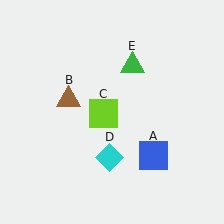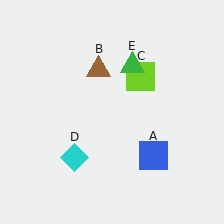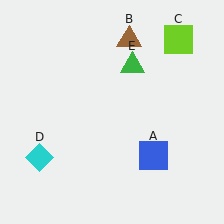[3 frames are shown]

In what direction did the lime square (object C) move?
The lime square (object C) moved up and to the right.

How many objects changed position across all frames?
3 objects changed position: brown triangle (object B), lime square (object C), cyan diamond (object D).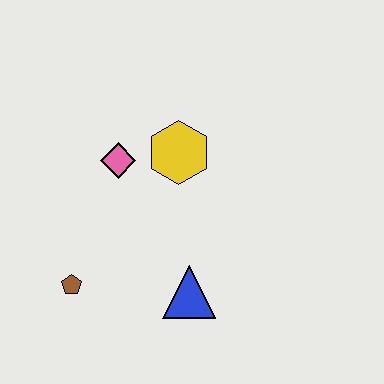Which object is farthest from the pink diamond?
The blue triangle is farthest from the pink diamond.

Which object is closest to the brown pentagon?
The blue triangle is closest to the brown pentagon.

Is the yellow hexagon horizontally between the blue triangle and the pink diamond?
Yes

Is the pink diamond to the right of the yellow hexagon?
No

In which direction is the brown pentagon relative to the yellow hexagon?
The brown pentagon is below the yellow hexagon.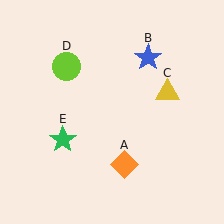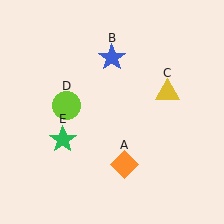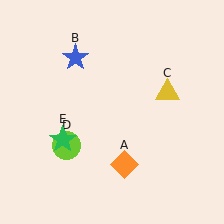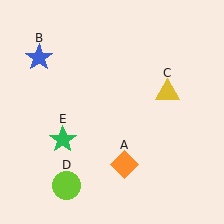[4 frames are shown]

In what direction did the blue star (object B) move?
The blue star (object B) moved left.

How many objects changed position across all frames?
2 objects changed position: blue star (object B), lime circle (object D).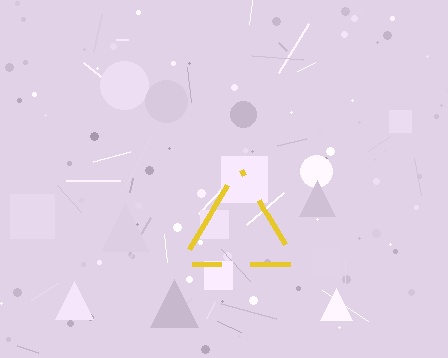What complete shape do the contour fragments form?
The contour fragments form a triangle.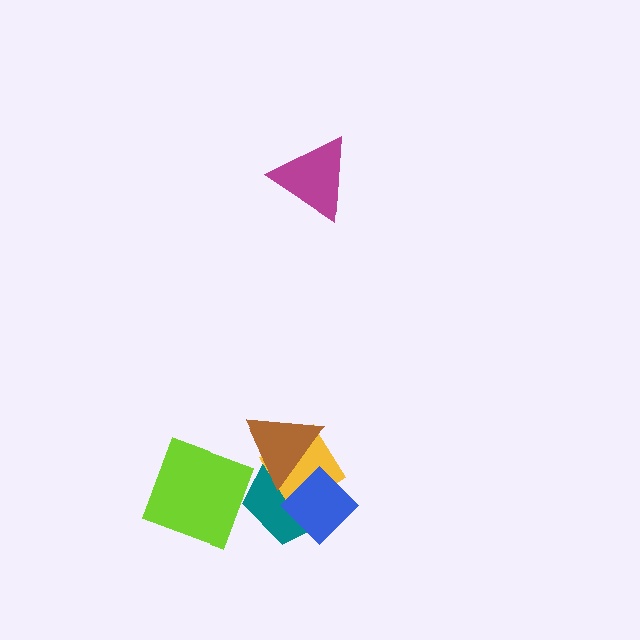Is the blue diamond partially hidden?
Yes, it is partially covered by another shape.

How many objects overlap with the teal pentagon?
3 objects overlap with the teal pentagon.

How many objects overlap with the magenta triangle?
0 objects overlap with the magenta triangle.